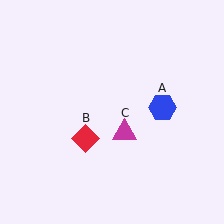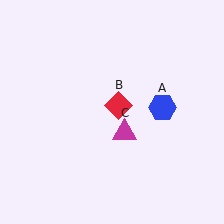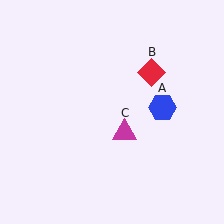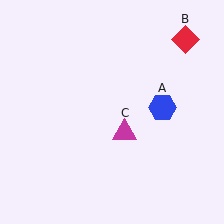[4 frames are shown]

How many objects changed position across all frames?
1 object changed position: red diamond (object B).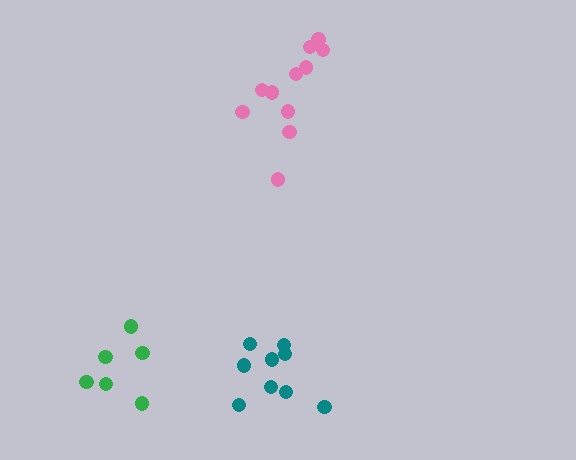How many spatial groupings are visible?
There are 3 spatial groupings.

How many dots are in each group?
Group 1: 11 dots, Group 2: 6 dots, Group 3: 9 dots (26 total).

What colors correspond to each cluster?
The clusters are colored: pink, green, teal.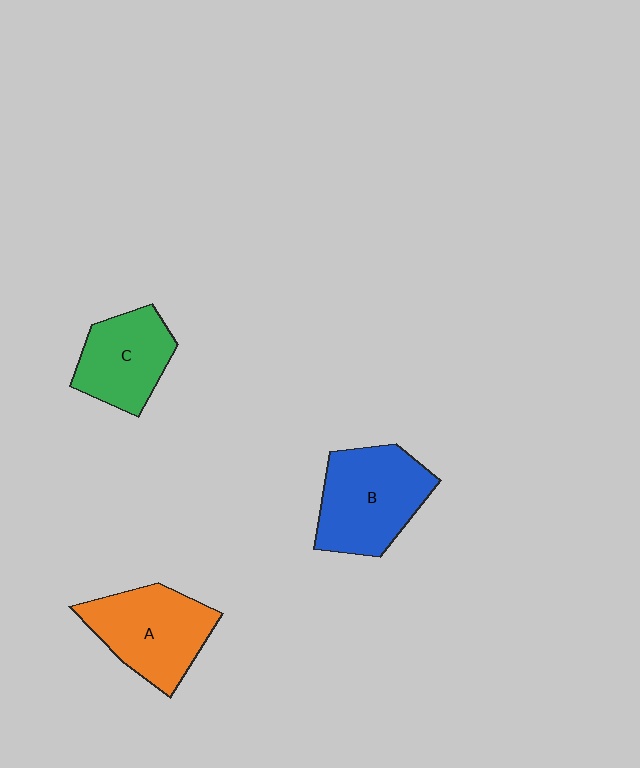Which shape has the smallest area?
Shape C (green).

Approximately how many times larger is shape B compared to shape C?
Approximately 1.3 times.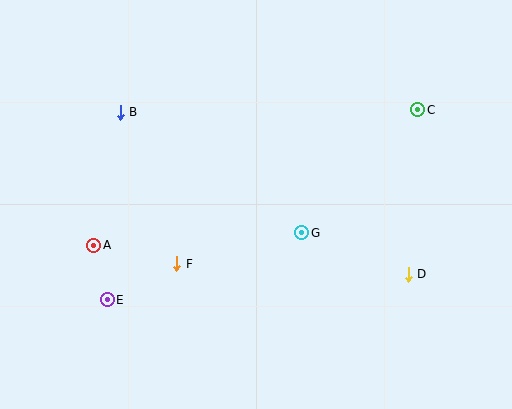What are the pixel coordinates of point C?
Point C is at (418, 110).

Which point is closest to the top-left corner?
Point B is closest to the top-left corner.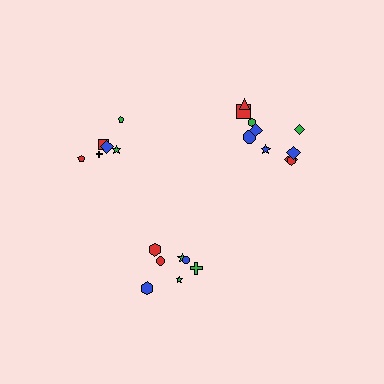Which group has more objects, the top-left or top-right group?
The top-right group.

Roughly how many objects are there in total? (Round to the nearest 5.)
Roughly 25 objects in total.